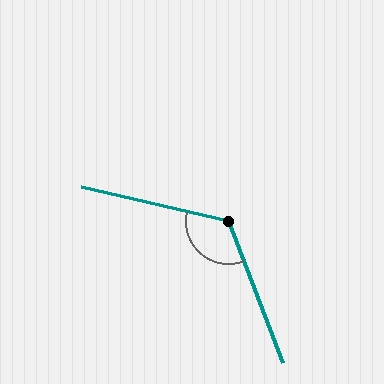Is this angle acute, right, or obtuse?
It is obtuse.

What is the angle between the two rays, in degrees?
Approximately 124 degrees.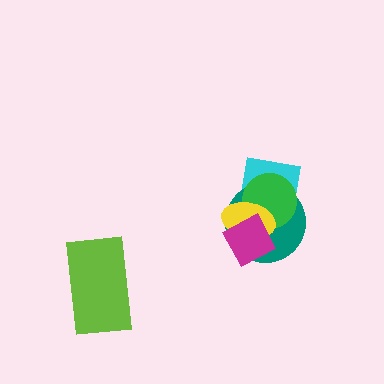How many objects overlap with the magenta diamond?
4 objects overlap with the magenta diamond.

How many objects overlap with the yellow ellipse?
4 objects overlap with the yellow ellipse.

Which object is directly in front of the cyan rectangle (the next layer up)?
The teal circle is directly in front of the cyan rectangle.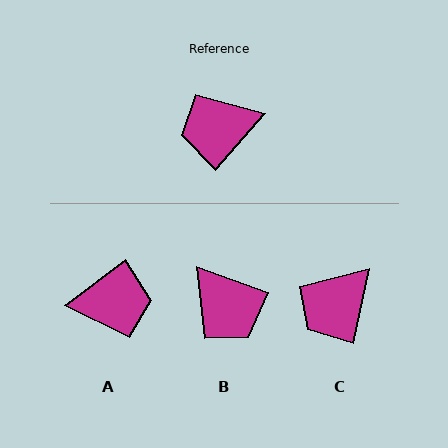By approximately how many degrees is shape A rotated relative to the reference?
Approximately 168 degrees counter-clockwise.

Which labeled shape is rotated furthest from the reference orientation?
A, about 168 degrees away.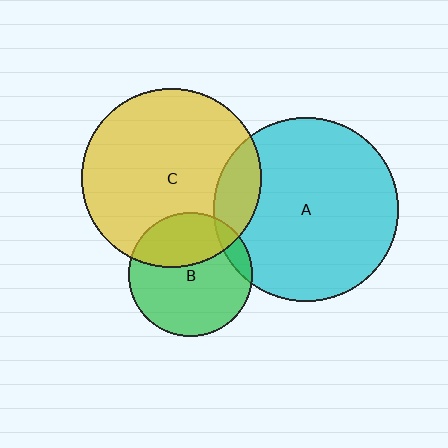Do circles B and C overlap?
Yes.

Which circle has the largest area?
Circle A (cyan).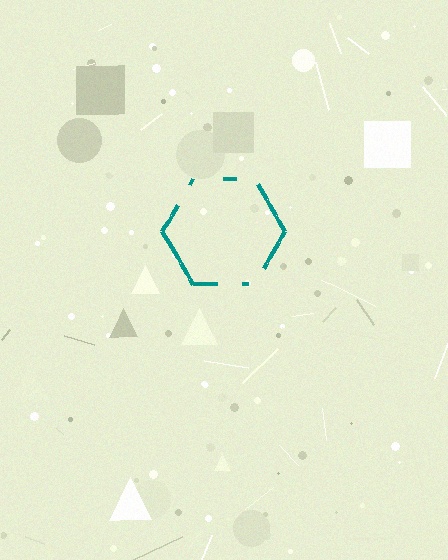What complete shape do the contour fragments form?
The contour fragments form a hexagon.